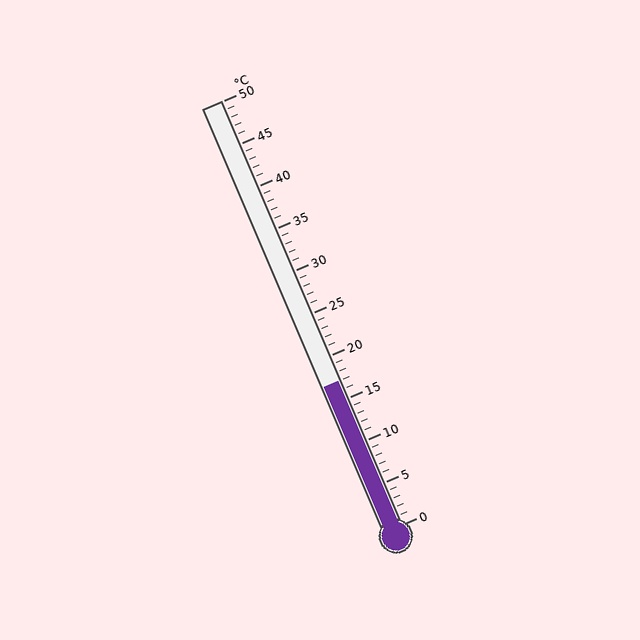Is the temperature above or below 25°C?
The temperature is below 25°C.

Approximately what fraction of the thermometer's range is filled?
The thermometer is filled to approximately 35% of its range.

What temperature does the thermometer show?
The thermometer shows approximately 17°C.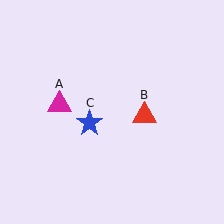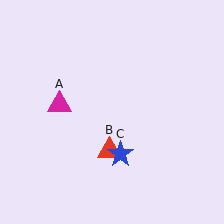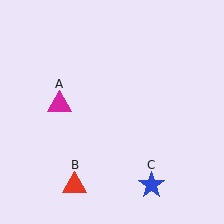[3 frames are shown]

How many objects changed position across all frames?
2 objects changed position: red triangle (object B), blue star (object C).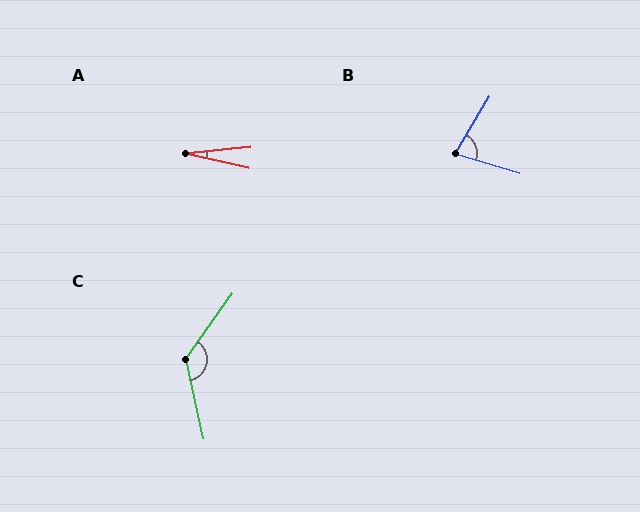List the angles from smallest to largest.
A (18°), B (76°), C (132°).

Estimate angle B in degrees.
Approximately 76 degrees.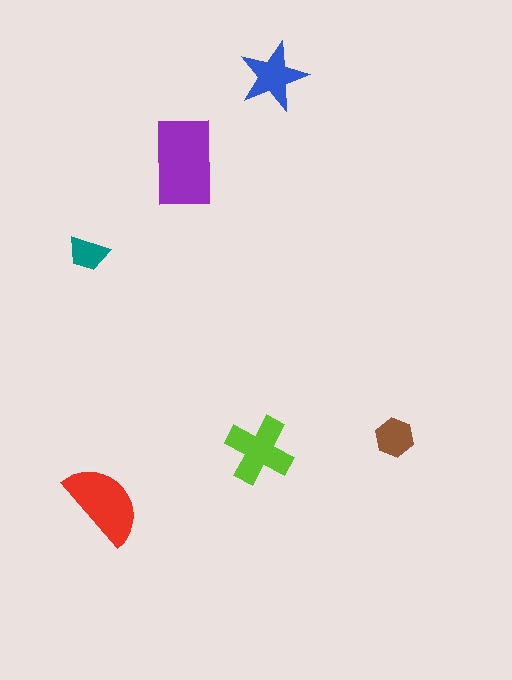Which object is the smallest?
The teal trapezoid.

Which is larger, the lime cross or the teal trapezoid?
The lime cross.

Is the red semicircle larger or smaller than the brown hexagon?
Larger.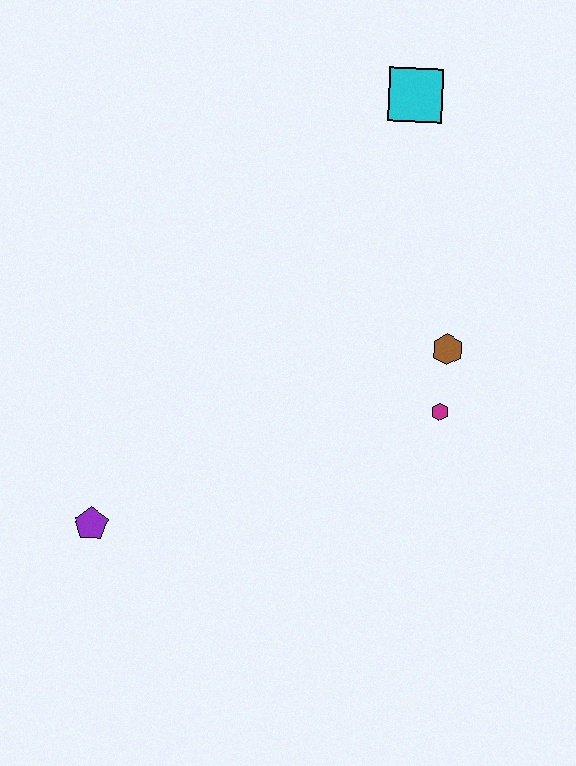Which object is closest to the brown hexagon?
The magenta hexagon is closest to the brown hexagon.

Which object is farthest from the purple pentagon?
The cyan square is farthest from the purple pentagon.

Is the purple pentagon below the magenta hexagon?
Yes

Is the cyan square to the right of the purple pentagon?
Yes